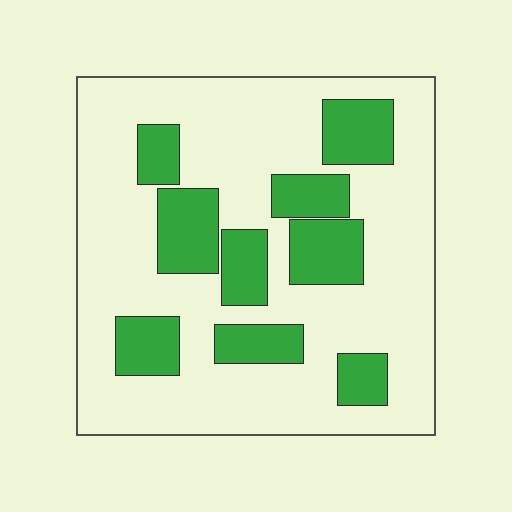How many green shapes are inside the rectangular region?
9.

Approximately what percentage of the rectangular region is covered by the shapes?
Approximately 25%.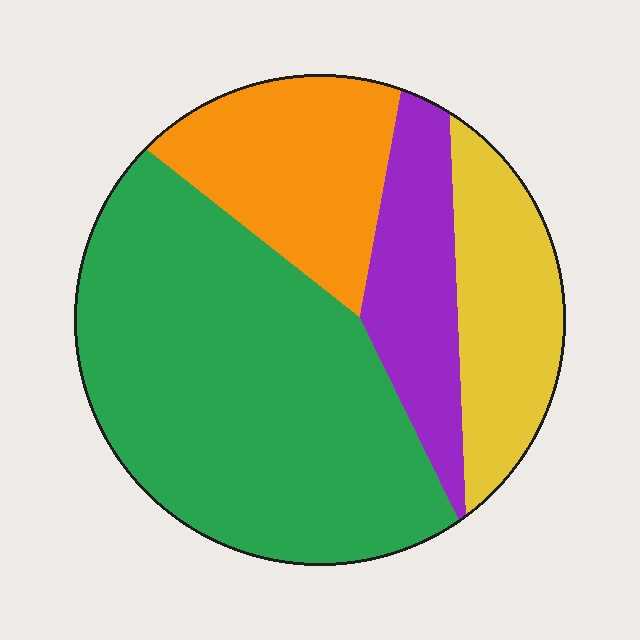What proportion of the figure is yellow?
Yellow takes up about one sixth (1/6) of the figure.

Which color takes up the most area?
Green, at roughly 50%.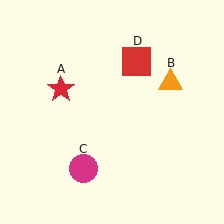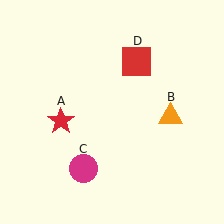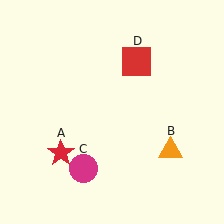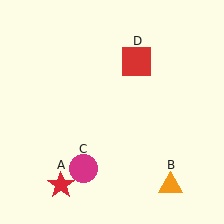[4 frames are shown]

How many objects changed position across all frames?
2 objects changed position: red star (object A), orange triangle (object B).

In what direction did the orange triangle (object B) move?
The orange triangle (object B) moved down.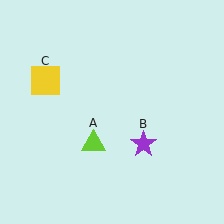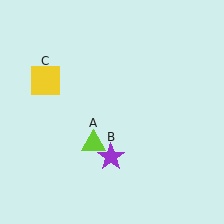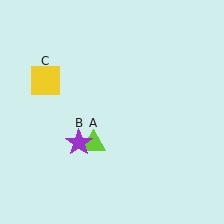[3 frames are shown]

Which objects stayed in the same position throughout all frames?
Lime triangle (object A) and yellow square (object C) remained stationary.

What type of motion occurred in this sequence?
The purple star (object B) rotated clockwise around the center of the scene.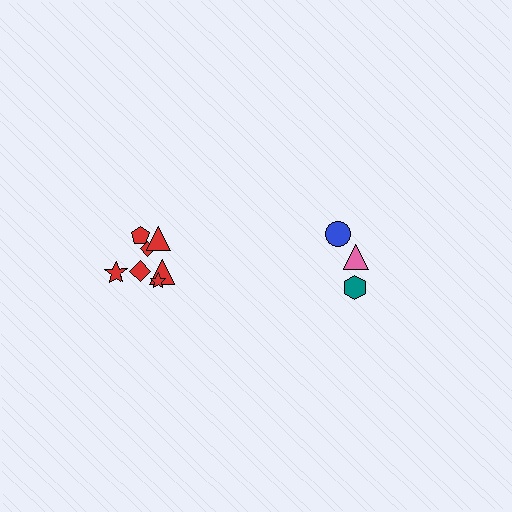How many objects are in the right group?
There are 3 objects.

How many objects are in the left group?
There are 7 objects.